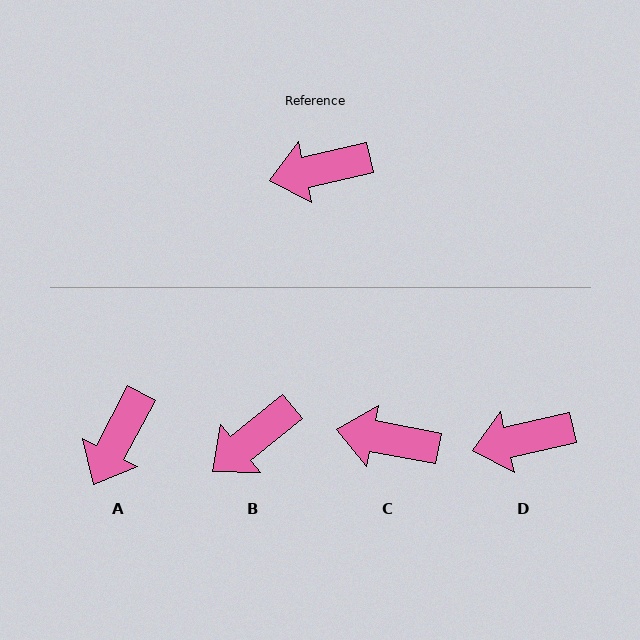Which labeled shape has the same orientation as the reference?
D.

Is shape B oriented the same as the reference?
No, it is off by about 27 degrees.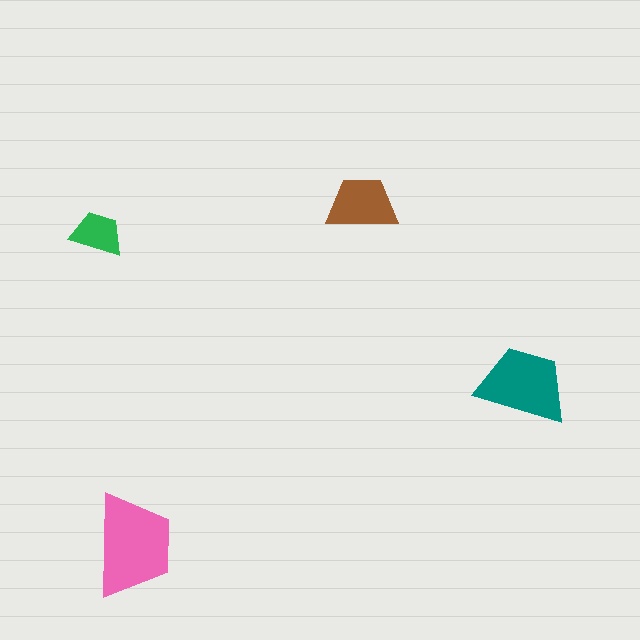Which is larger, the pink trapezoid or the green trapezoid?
The pink one.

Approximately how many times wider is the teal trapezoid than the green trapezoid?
About 1.5 times wider.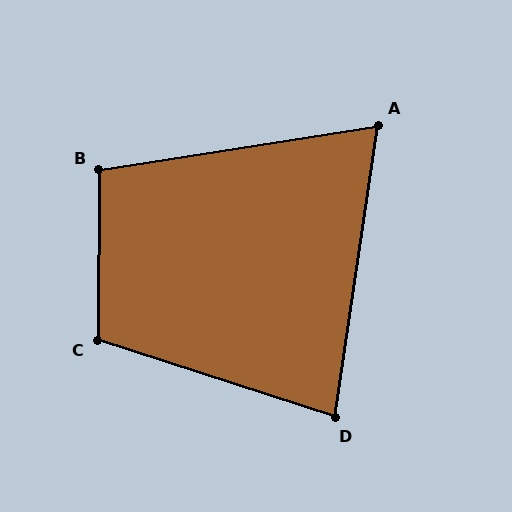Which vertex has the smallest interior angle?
A, at approximately 73 degrees.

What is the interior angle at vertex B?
Approximately 99 degrees (obtuse).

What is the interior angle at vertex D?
Approximately 81 degrees (acute).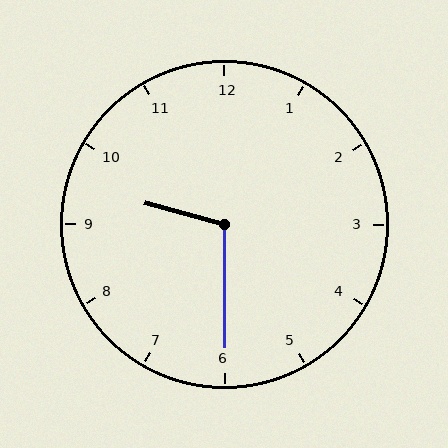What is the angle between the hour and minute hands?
Approximately 105 degrees.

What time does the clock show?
9:30.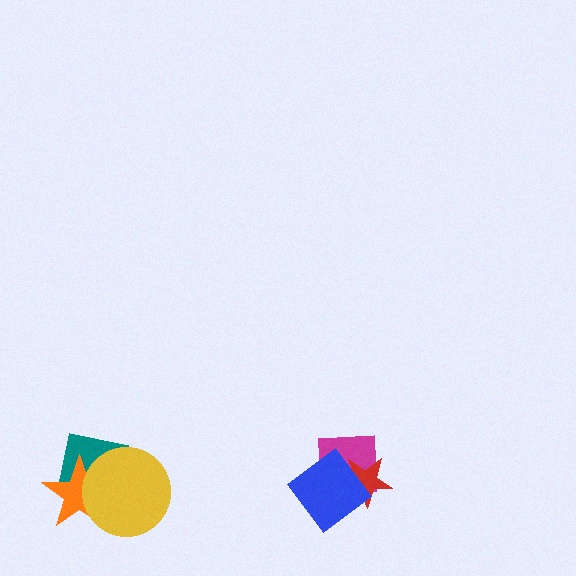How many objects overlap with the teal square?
2 objects overlap with the teal square.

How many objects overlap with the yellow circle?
2 objects overlap with the yellow circle.